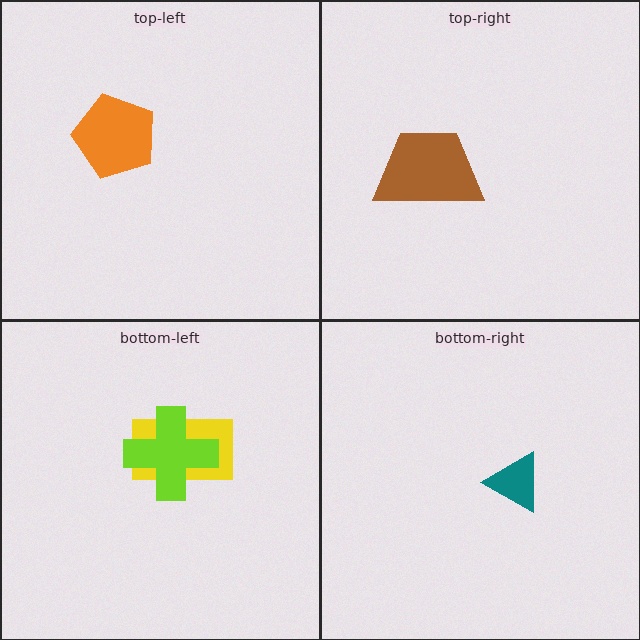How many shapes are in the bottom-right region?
1.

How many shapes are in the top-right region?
1.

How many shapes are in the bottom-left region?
2.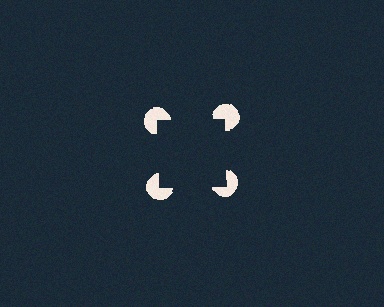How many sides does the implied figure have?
4 sides.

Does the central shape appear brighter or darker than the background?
It typically appears slightly darker than the background, even though no actual brightness change is drawn.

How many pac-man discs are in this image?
There are 4 — one at each vertex of the illusory square.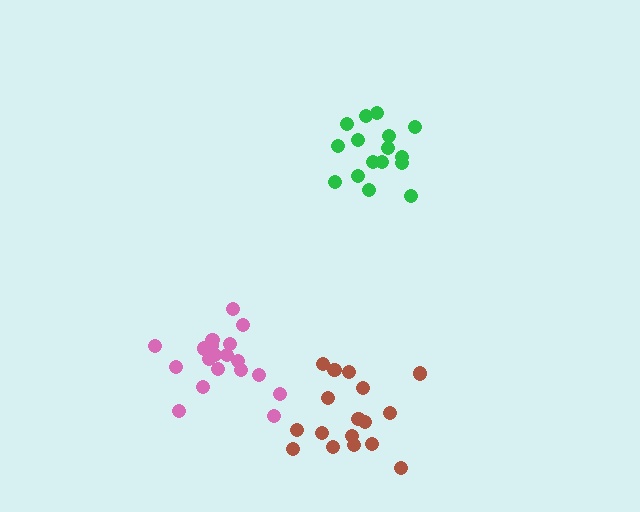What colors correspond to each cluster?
The clusters are colored: green, pink, brown.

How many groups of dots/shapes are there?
There are 3 groups.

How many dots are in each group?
Group 1: 16 dots, Group 2: 19 dots, Group 3: 17 dots (52 total).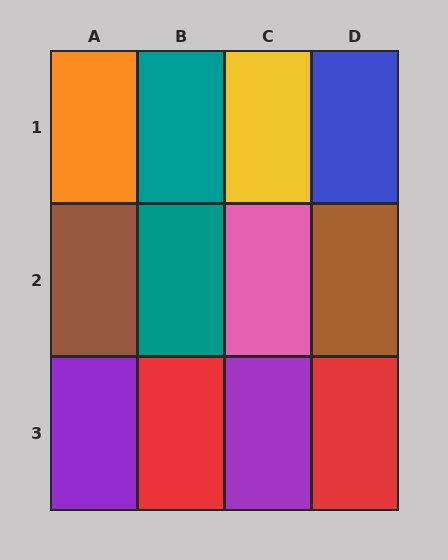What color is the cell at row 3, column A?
Purple.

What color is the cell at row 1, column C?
Yellow.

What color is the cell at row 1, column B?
Teal.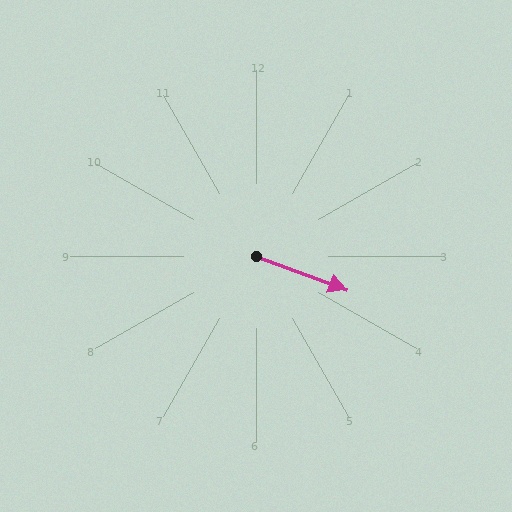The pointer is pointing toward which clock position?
Roughly 4 o'clock.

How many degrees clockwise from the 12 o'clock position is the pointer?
Approximately 110 degrees.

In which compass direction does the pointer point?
East.